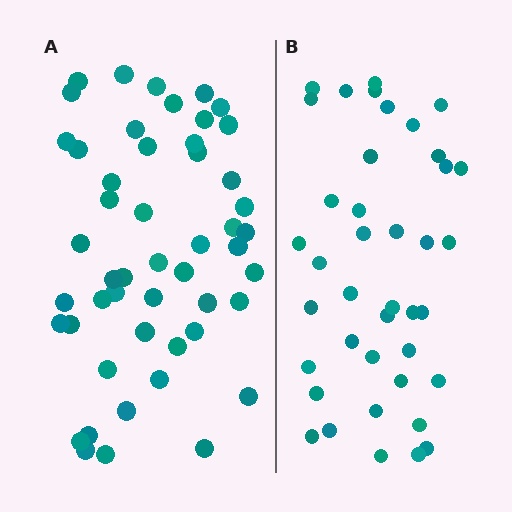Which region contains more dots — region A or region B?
Region A (the left region) has more dots.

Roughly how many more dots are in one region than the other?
Region A has roughly 10 or so more dots than region B.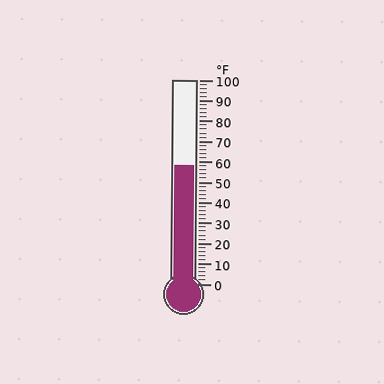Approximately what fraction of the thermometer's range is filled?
The thermometer is filled to approximately 60% of its range.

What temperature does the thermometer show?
The thermometer shows approximately 58°F.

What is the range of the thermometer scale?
The thermometer scale ranges from 0°F to 100°F.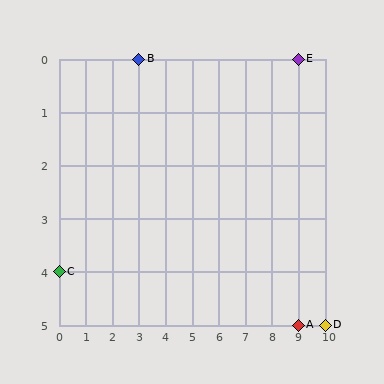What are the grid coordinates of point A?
Point A is at grid coordinates (9, 5).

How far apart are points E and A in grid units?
Points E and A are 5 rows apart.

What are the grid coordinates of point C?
Point C is at grid coordinates (0, 4).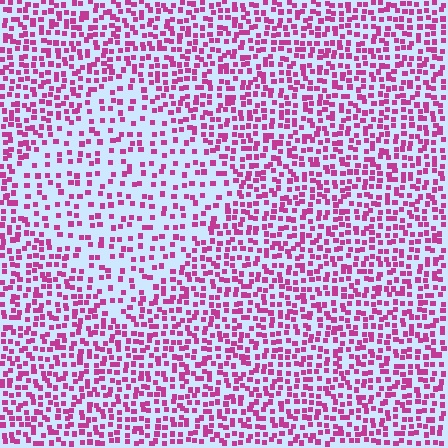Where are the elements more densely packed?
The elements are more densely packed outside the diamond boundary.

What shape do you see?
I see a diamond.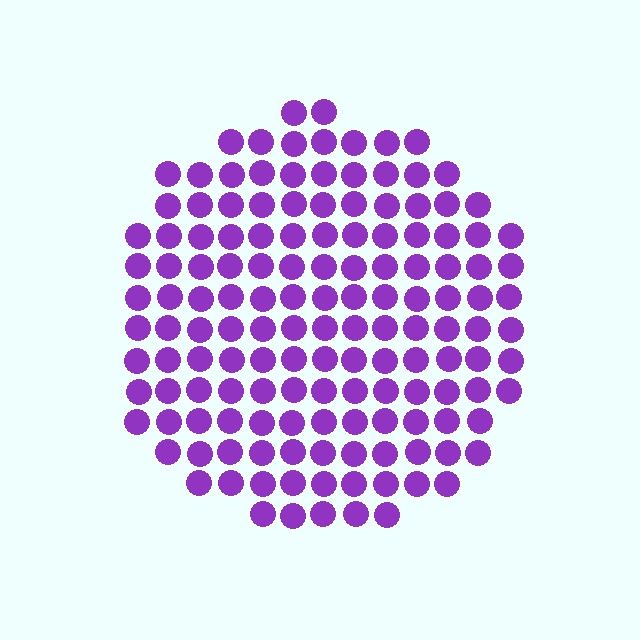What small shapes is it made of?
It is made of small circles.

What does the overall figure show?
The overall figure shows a circle.